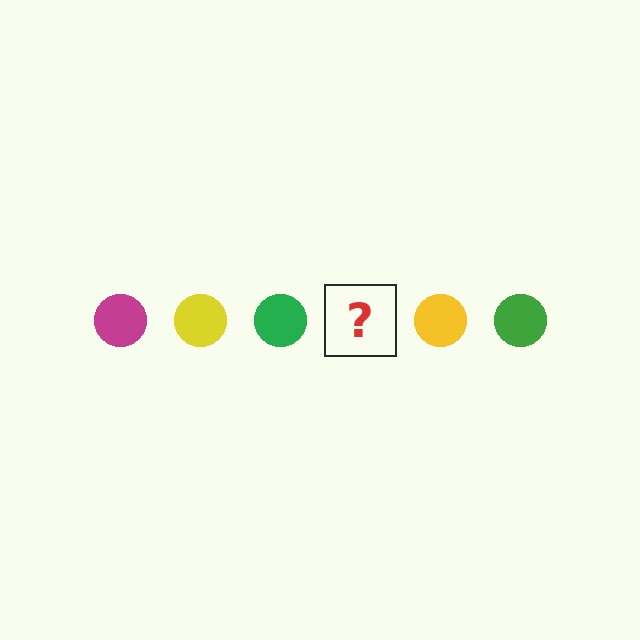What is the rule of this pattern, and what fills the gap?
The rule is that the pattern cycles through magenta, yellow, green circles. The gap should be filled with a magenta circle.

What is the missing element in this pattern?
The missing element is a magenta circle.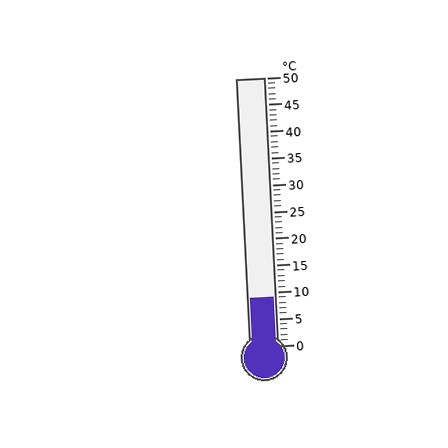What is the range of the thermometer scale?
The thermometer scale ranges from 0°C to 50°C.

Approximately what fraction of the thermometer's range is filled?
The thermometer is filled to approximately 20% of its range.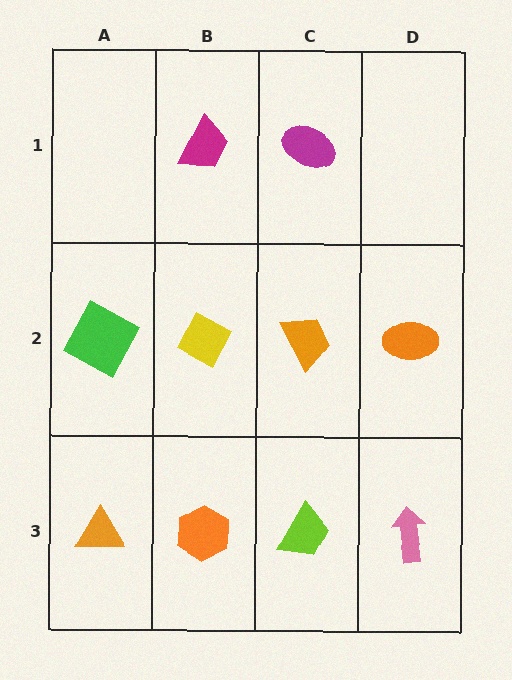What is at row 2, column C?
An orange trapezoid.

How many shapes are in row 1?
2 shapes.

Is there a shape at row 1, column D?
No, that cell is empty.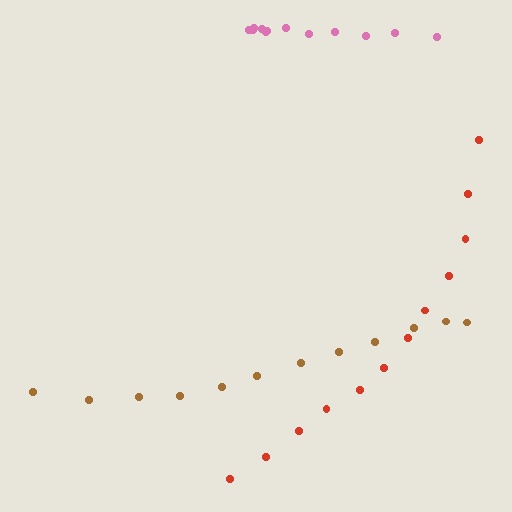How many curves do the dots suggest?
There are 3 distinct paths.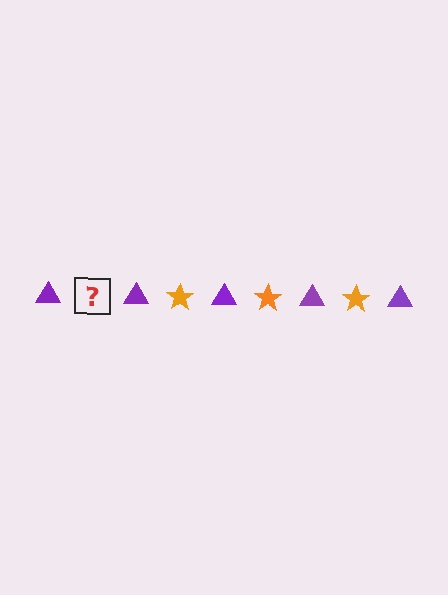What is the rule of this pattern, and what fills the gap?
The rule is that the pattern alternates between purple triangle and orange star. The gap should be filled with an orange star.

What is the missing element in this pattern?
The missing element is an orange star.